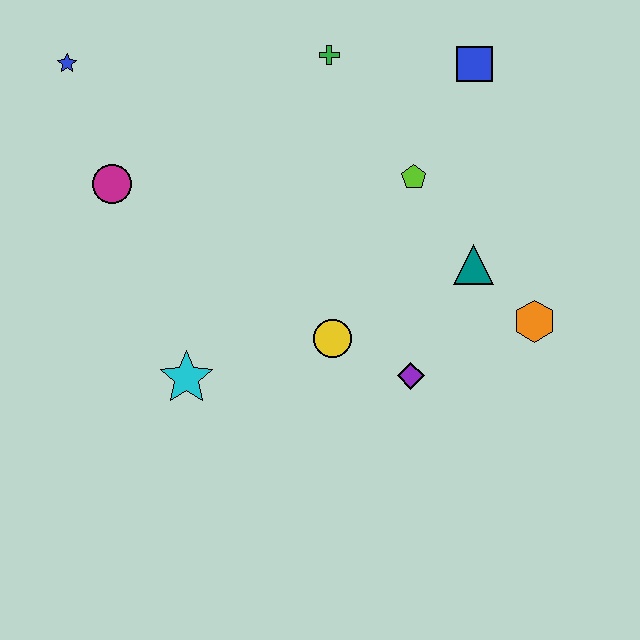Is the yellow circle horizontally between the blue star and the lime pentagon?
Yes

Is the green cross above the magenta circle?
Yes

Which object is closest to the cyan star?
The yellow circle is closest to the cyan star.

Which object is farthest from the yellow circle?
The blue star is farthest from the yellow circle.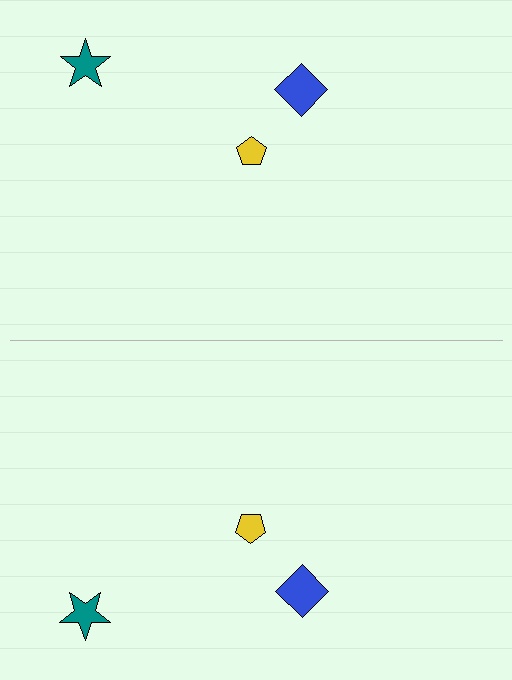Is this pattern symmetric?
Yes, this pattern has bilateral (reflection) symmetry.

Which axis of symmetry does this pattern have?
The pattern has a horizontal axis of symmetry running through the center of the image.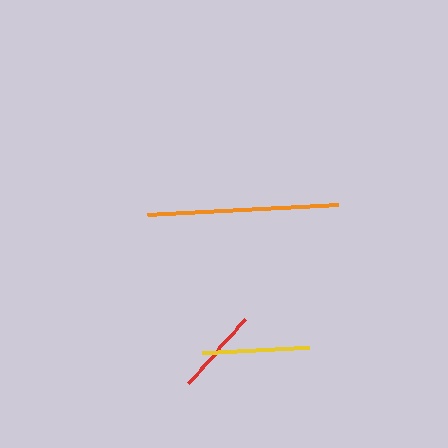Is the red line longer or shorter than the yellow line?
The yellow line is longer than the red line.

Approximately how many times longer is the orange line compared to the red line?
The orange line is approximately 2.2 times the length of the red line.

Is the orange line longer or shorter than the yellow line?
The orange line is longer than the yellow line.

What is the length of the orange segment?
The orange segment is approximately 191 pixels long.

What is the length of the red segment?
The red segment is approximately 85 pixels long.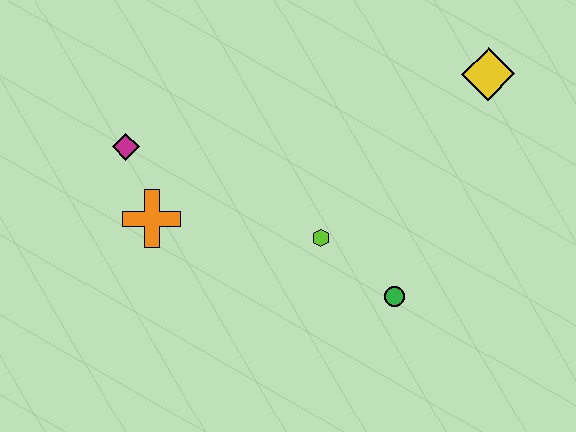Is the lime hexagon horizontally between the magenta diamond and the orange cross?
No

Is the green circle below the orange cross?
Yes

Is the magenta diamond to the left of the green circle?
Yes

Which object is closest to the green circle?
The lime hexagon is closest to the green circle.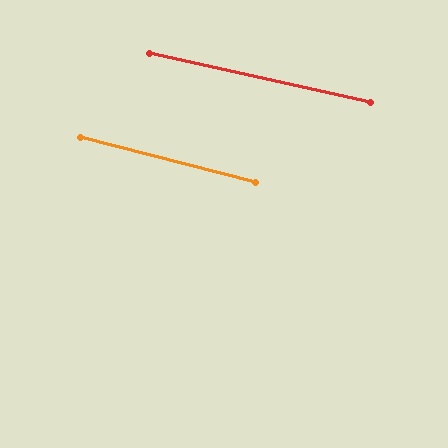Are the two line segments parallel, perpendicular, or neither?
Parallel — their directions differ by only 1.6°.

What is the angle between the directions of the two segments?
Approximately 2 degrees.